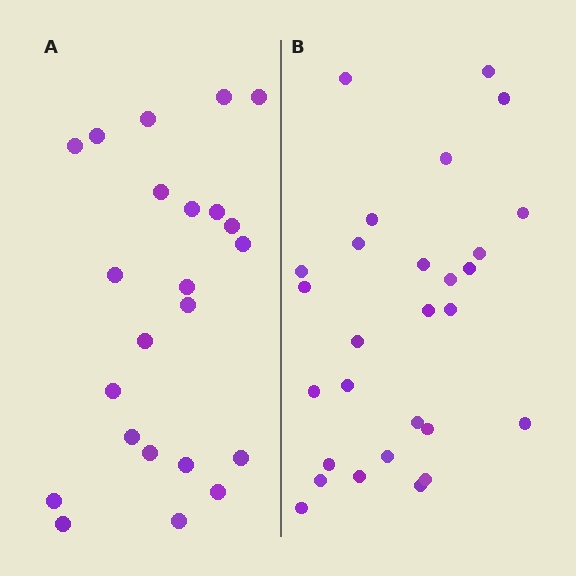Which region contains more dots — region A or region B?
Region B (the right region) has more dots.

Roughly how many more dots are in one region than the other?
Region B has about 5 more dots than region A.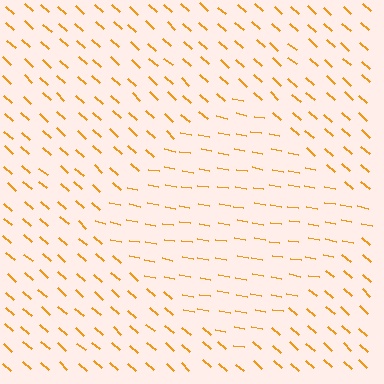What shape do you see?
I see a diamond.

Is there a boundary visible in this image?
Yes, there is a texture boundary formed by a change in line orientation.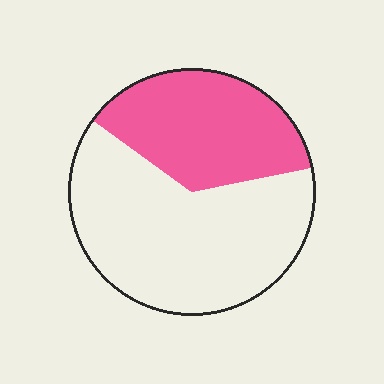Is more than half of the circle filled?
No.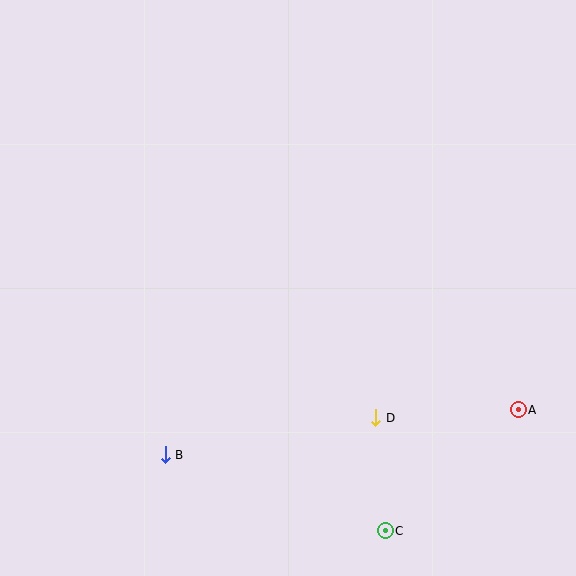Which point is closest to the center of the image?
Point D at (376, 418) is closest to the center.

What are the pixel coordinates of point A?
Point A is at (518, 410).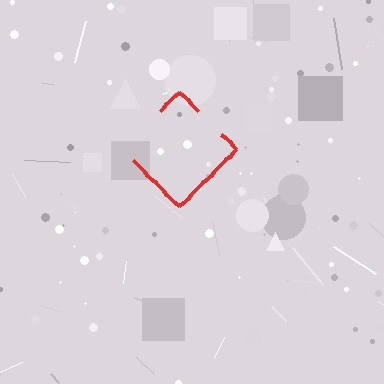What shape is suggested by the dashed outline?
The dashed outline suggests a diamond.